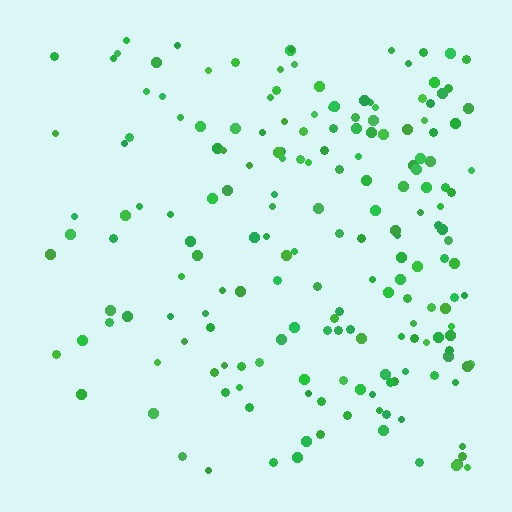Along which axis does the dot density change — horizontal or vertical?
Horizontal.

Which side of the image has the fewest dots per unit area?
The left.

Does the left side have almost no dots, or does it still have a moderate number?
Still a moderate number, just noticeably fewer than the right.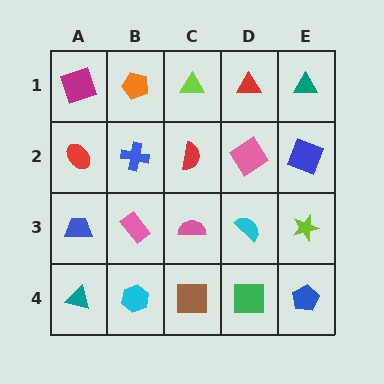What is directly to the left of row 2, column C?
A blue cross.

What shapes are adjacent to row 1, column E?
A blue square (row 2, column E), a red triangle (row 1, column D).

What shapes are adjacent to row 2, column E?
A teal triangle (row 1, column E), a lime star (row 3, column E), a pink diamond (row 2, column D).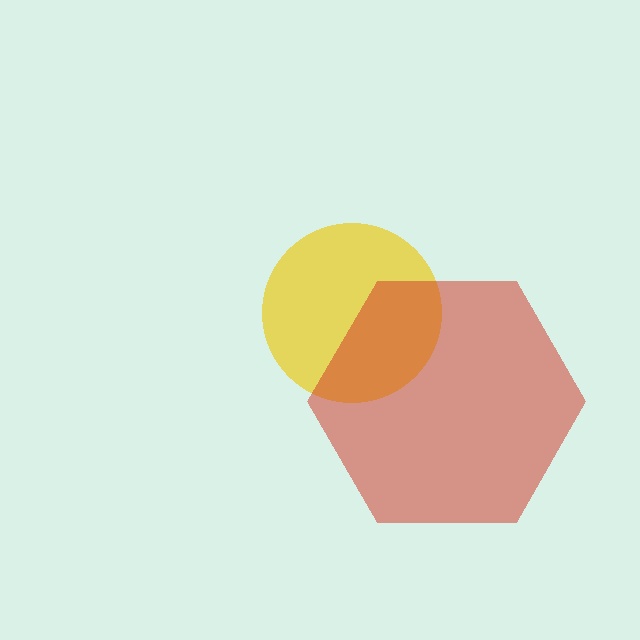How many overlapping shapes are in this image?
There are 2 overlapping shapes in the image.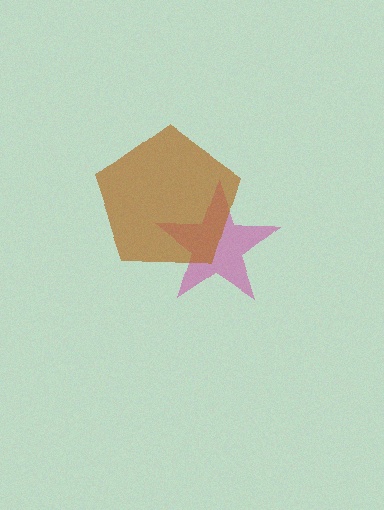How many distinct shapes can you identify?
There are 2 distinct shapes: a magenta star, a brown pentagon.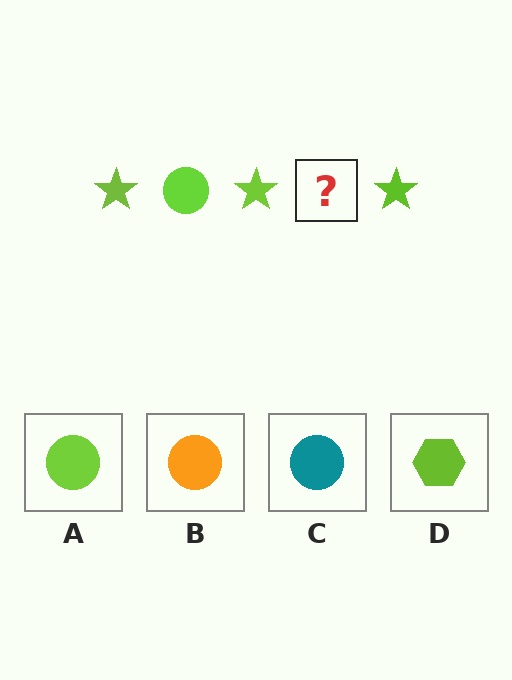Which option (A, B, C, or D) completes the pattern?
A.